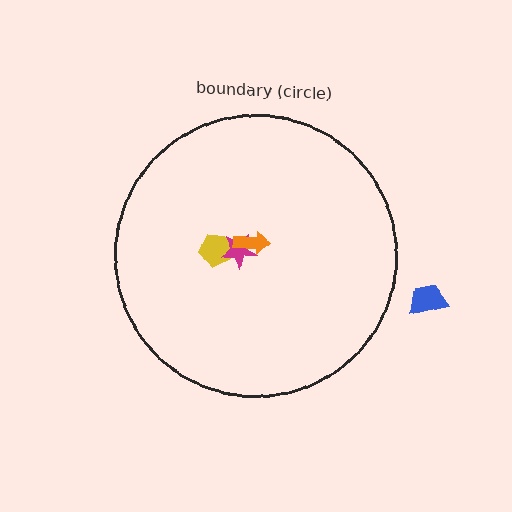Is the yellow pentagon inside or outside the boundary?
Inside.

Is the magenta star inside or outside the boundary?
Inside.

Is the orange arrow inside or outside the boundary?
Inside.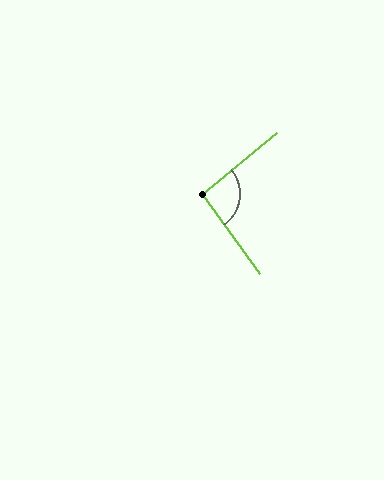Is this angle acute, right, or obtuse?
It is approximately a right angle.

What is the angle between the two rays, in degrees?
Approximately 94 degrees.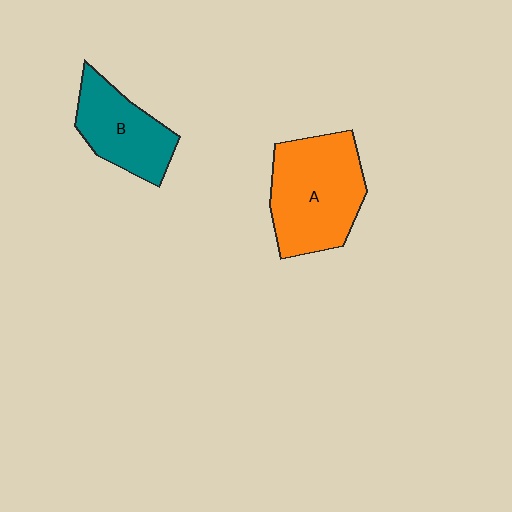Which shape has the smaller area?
Shape B (teal).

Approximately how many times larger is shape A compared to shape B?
Approximately 1.4 times.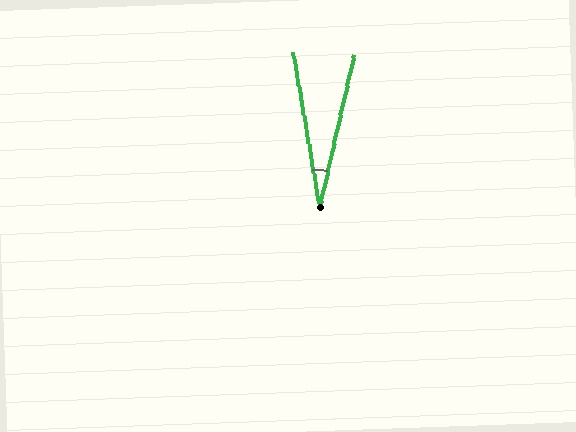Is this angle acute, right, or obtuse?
It is acute.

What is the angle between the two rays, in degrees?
Approximately 22 degrees.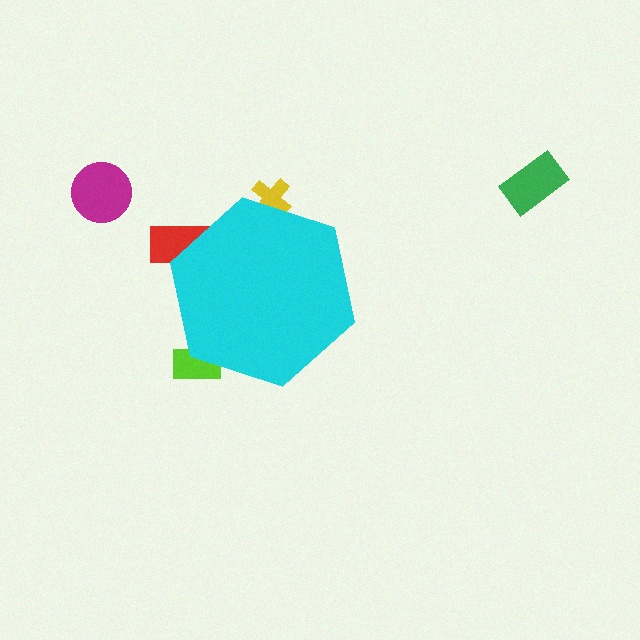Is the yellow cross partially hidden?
Yes, the yellow cross is partially hidden behind the cyan hexagon.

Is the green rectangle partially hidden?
No, the green rectangle is fully visible.